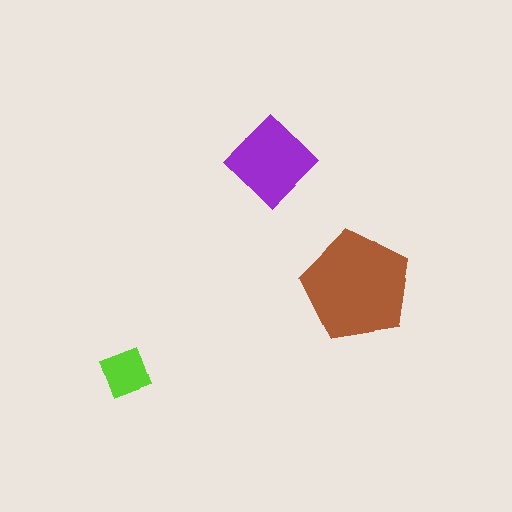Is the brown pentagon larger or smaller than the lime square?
Larger.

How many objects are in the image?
There are 3 objects in the image.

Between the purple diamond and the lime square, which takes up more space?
The purple diamond.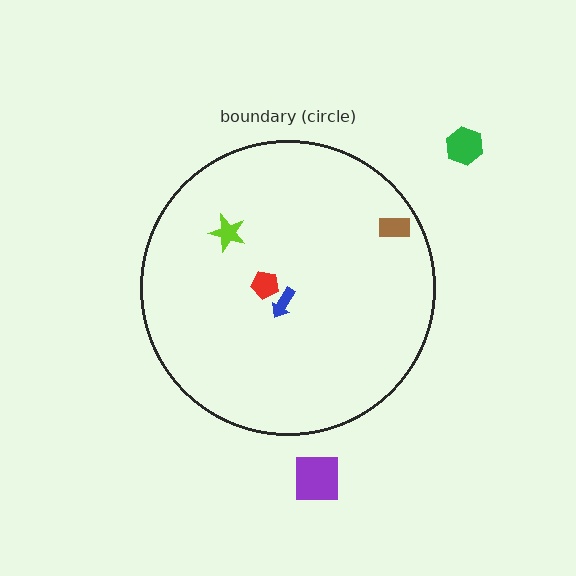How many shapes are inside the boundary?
4 inside, 2 outside.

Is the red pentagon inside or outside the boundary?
Inside.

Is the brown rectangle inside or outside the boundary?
Inside.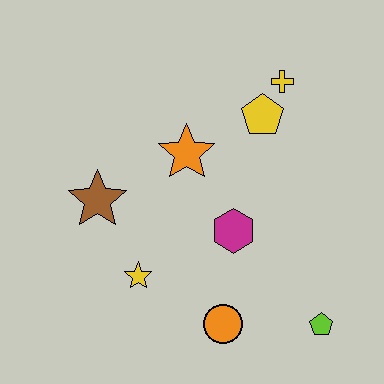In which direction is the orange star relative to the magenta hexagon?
The orange star is above the magenta hexagon.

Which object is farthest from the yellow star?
The yellow cross is farthest from the yellow star.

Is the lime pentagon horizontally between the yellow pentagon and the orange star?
No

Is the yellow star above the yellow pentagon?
No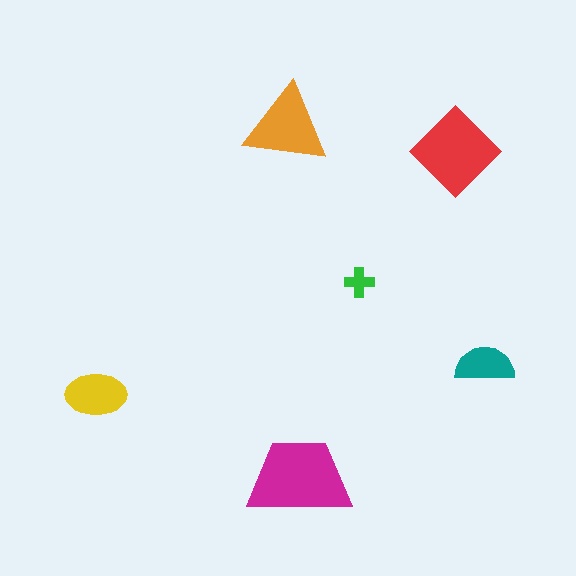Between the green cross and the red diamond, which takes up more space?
The red diamond.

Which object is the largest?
The magenta trapezoid.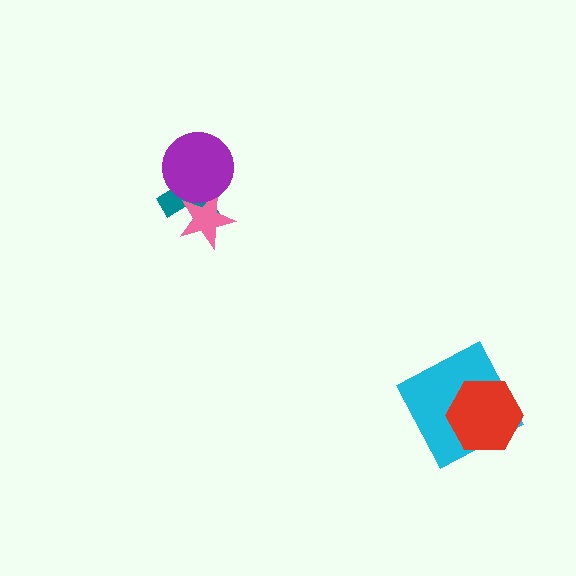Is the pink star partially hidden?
Yes, it is partially covered by another shape.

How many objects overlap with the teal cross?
2 objects overlap with the teal cross.